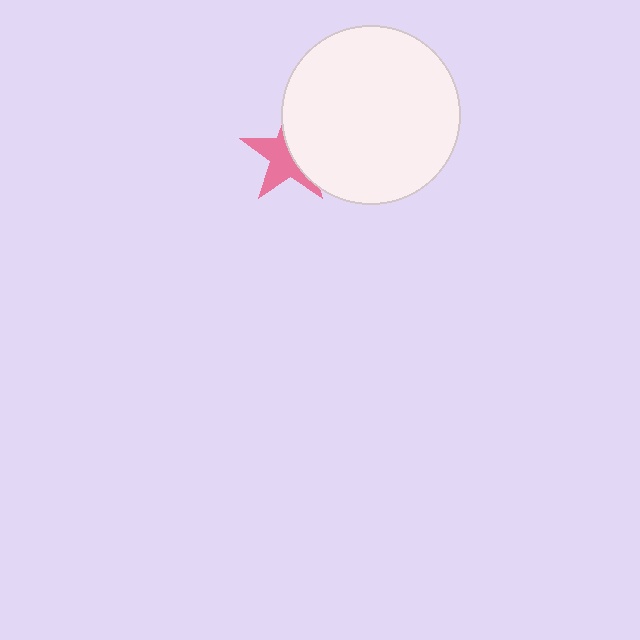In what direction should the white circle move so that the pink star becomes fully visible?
The white circle should move right. That is the shortest direction to clear the overlap and leave the pink star fully visible.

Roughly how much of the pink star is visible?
About half of it is visible (roughly 52%).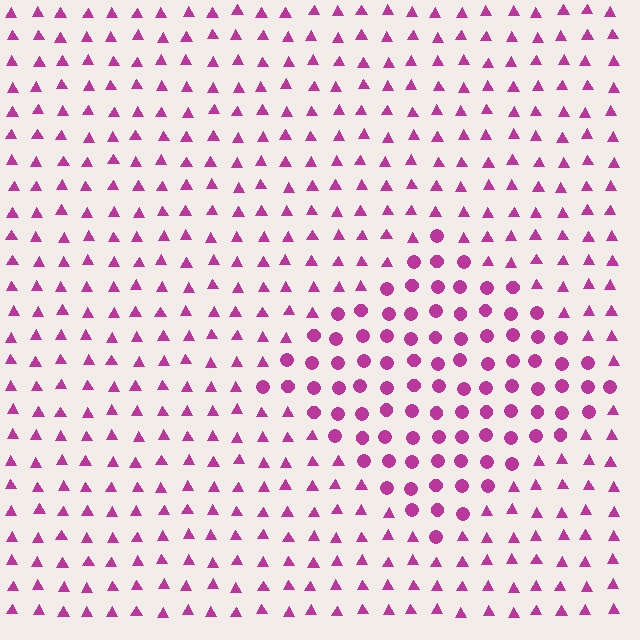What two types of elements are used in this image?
The image uses circles inside the diamond region and triangles outside it.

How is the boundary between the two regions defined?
The boundary is defined by a change in element shape: circles inside vs. triangles outside. All elements share the same color and spacing.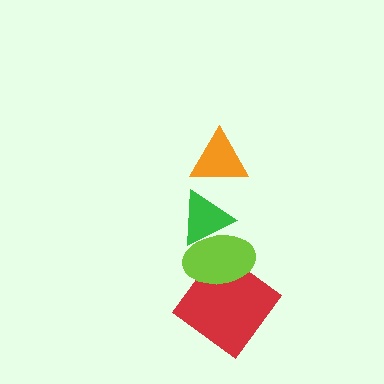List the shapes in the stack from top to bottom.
From top to bottom: the orange triangle, the green triangle, the lime ellipse, the red diamond.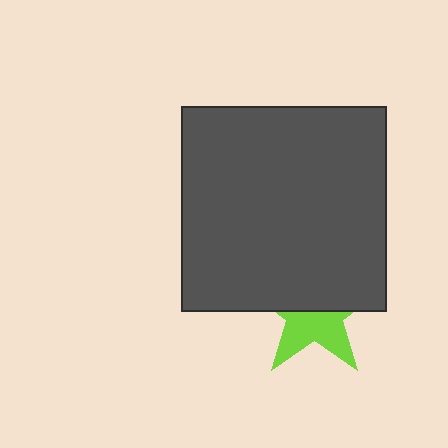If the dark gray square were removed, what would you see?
You would see the complete lime star.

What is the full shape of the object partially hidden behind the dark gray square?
The partially hidden object is a lime star.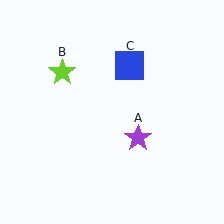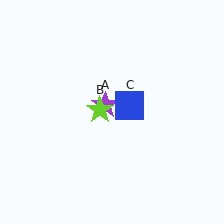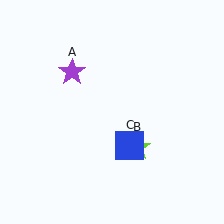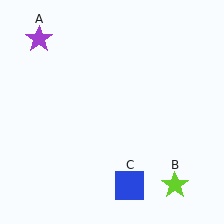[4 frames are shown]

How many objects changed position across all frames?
3 objects changed position: purple star (object A), lime star (object B), blue square (object C).